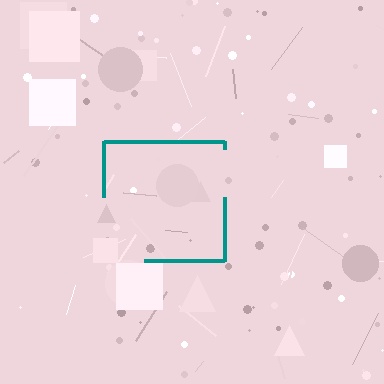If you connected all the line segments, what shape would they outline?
They would outline a square.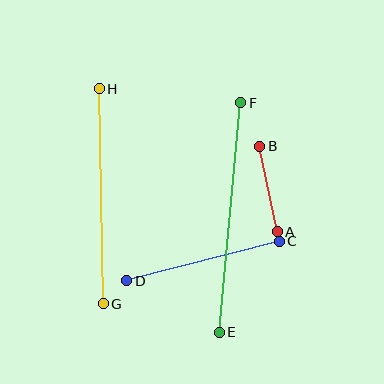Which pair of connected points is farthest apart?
Points E and F are farthest apart.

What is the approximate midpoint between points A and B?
The midpoint is at approximately (269, 189) pixels.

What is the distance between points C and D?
The distance is approximately 157 pixels.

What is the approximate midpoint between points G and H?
The midpoint is at approximately (101, 196) pixels.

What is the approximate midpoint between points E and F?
The midpoint is at approximately (230, 218) pixels.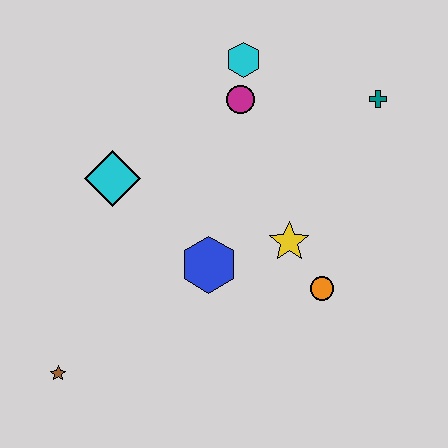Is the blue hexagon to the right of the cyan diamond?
Yes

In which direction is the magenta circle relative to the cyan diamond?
The magenta circle is to the right of the cyan diamond.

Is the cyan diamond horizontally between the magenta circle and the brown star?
Yes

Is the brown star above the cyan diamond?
No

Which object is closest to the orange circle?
The yellow star is closest to the orange circle.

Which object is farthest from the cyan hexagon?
The brown star is farthest from the cyan hexagon.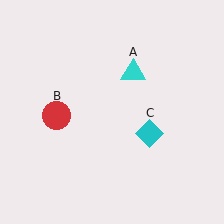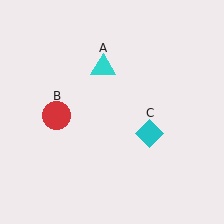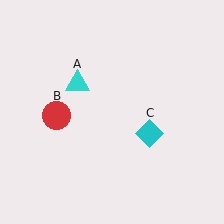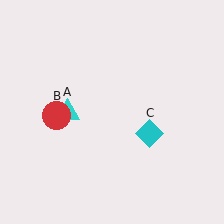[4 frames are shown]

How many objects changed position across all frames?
1 object changed position: cyan triangle (object A).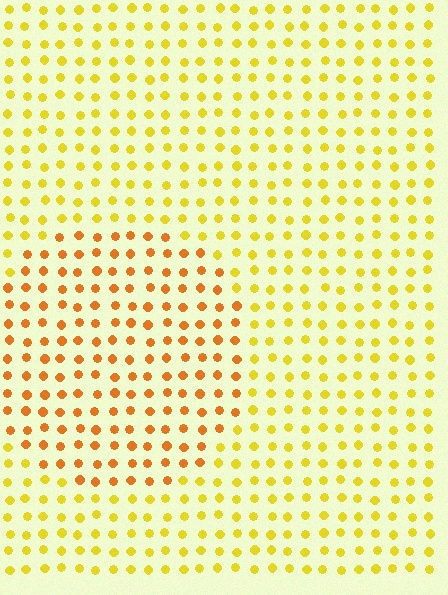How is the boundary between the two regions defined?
The boundary is defined purely by a slight shift in hue (about 30 degrees). Spacing, size, and orientation are identical on both sides.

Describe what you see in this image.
The image is filled with small yellow elements in a uniform arrangement. A circle-shaped region is visible where the elements are tinted to a slightly different hue, forming a subtle color boundary.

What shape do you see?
I see a circle.